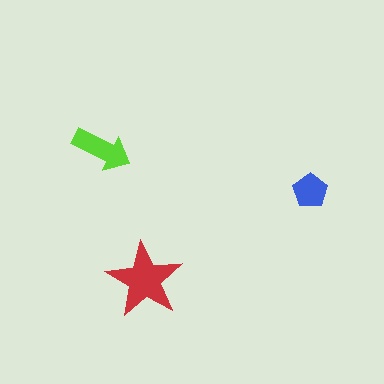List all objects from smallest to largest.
The blue pentagon, the lime arrow, the red star.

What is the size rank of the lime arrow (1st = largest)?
2nd.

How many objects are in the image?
There are 3 objects in the image.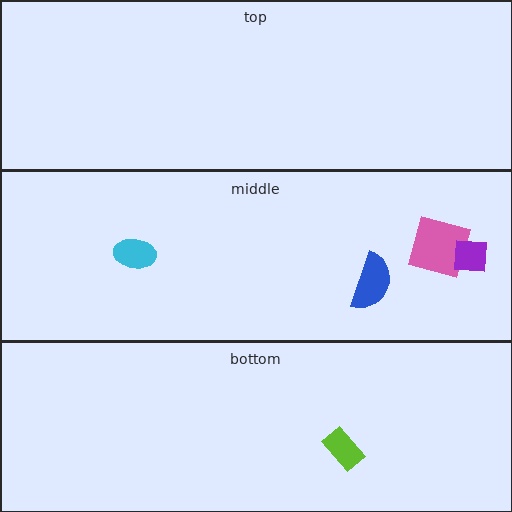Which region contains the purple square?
The middle region.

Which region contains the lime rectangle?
The bottom region.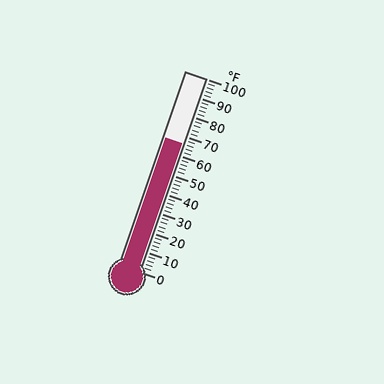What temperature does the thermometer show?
The thermometer shows approximately 66°F.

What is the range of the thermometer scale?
The thermometer scale ranges from 0°F to 100°F.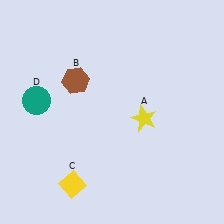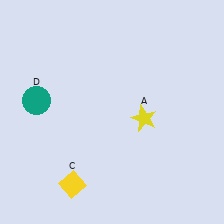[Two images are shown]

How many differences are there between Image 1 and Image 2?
There is 1 difference between the two images.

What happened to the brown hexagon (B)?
The brown hexagon (B) was removed in Image 2. It was in the top-left area of Image 1.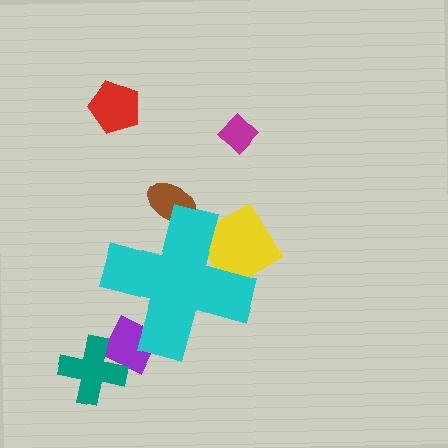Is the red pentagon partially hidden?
No, the red pentagon is fully visible.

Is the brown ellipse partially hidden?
Yes, the brown ellipse is partially hidden behind the cyan cross.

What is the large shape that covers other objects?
A cyan cross.